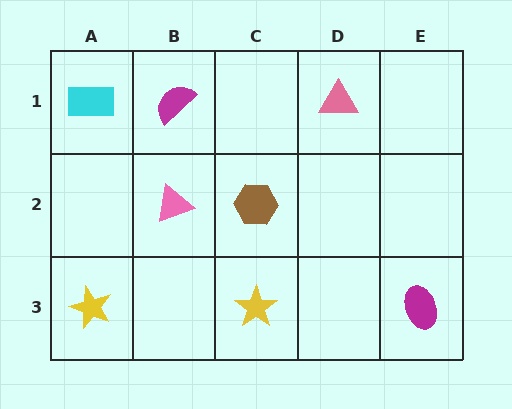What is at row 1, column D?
A pink triangle.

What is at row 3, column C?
A yellow star.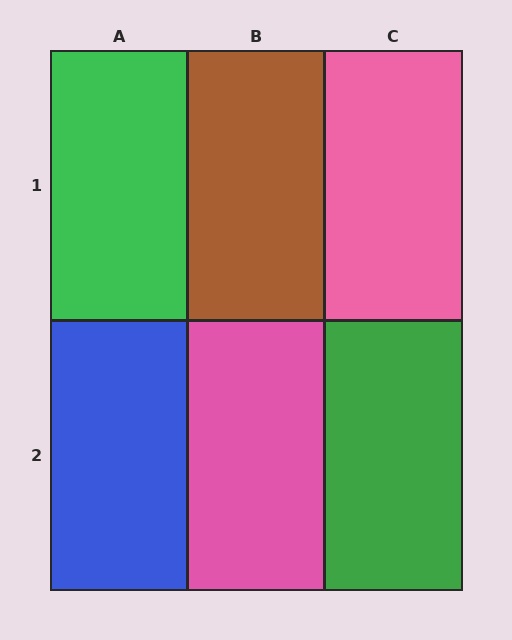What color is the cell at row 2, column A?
Blue.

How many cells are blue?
1 cell is blue.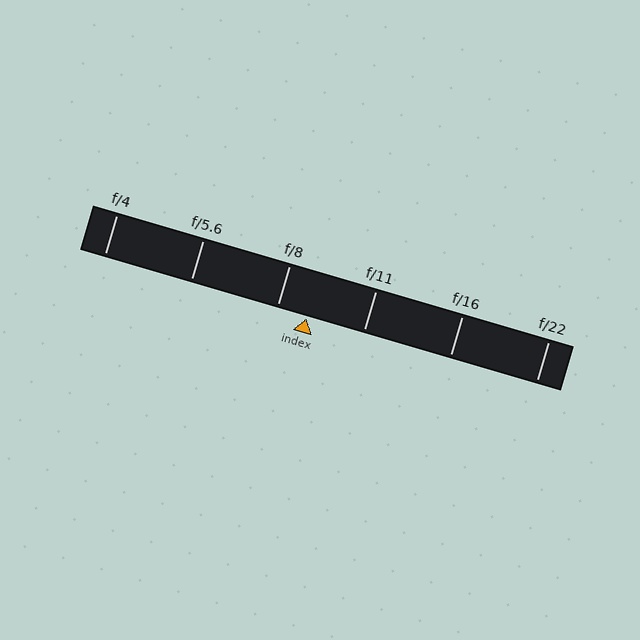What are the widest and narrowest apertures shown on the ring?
The widest aperture shown is f/4 and the narrowest is f/22.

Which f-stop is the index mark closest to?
The index mark is closest to f/8.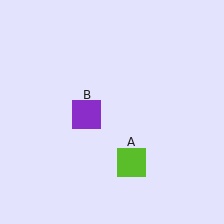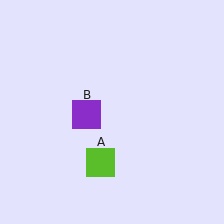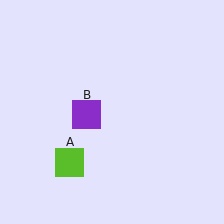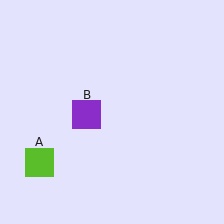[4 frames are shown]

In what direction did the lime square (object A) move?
The lime square (object A) moved left.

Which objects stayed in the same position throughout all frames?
Purple square (object B) remained stationary.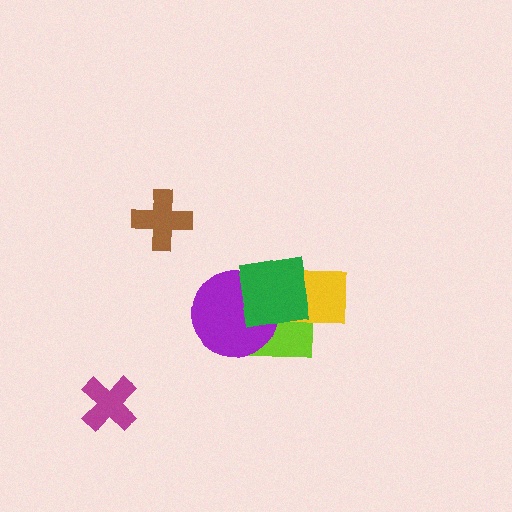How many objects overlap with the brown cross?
0 objects overlap with the brown cross.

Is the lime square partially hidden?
Yes, it is partially covered by another shape.